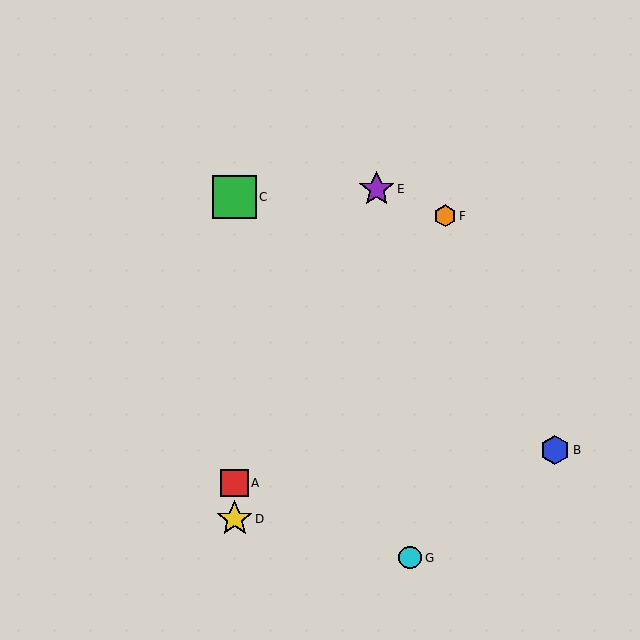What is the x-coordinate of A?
Object A is at x≈235.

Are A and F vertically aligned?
No, A is at x≈235 and F is at x≈445.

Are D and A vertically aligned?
Yes, both are at x≈235.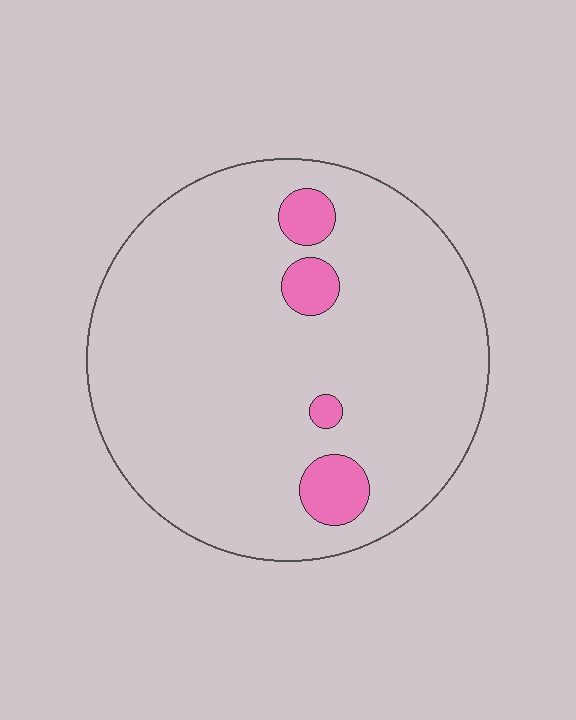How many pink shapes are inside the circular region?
4.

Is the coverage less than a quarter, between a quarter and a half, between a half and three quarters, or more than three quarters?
Less than a quarter.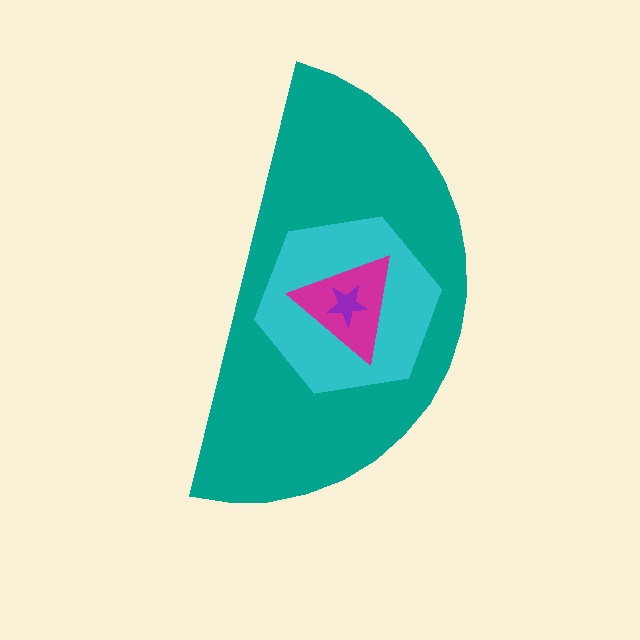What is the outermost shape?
The teal semicircle.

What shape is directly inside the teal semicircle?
The cyan hexagon.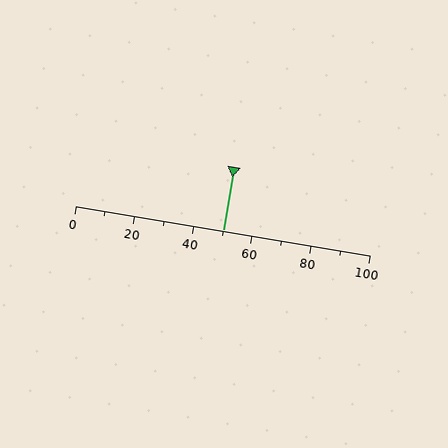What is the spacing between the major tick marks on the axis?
The major ticks are spaced 20 apart.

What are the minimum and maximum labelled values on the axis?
The axis runs from 0 to 100.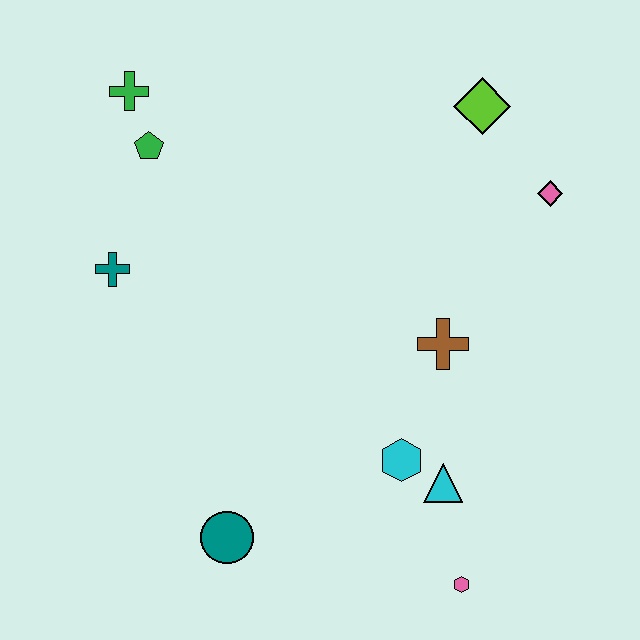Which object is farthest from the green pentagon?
The pink hexagon is farthest from the green pentagon.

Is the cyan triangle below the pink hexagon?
No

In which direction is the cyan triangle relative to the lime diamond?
The cyan triangle is below the lime diamond.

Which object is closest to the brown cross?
The cyan hexagon is closest to the brown cross.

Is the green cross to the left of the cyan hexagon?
Yes